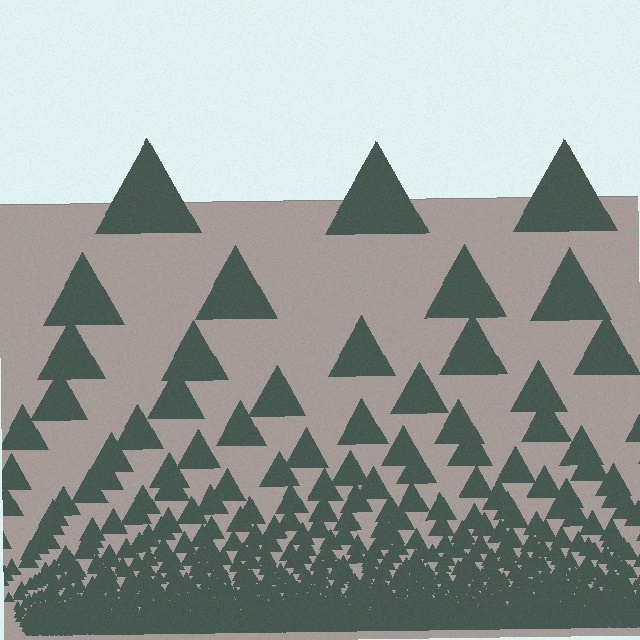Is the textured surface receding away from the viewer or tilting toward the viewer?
The surface appears to tilt toward the viewer. Texture elements get larger and sparser toward the top.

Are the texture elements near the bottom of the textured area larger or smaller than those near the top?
Smaller. The gradient is inverted — elements near the bottom are smaller and denser.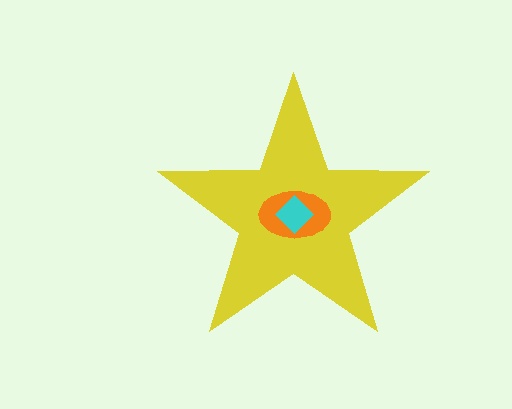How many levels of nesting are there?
3.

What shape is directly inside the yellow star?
The orange ellipse.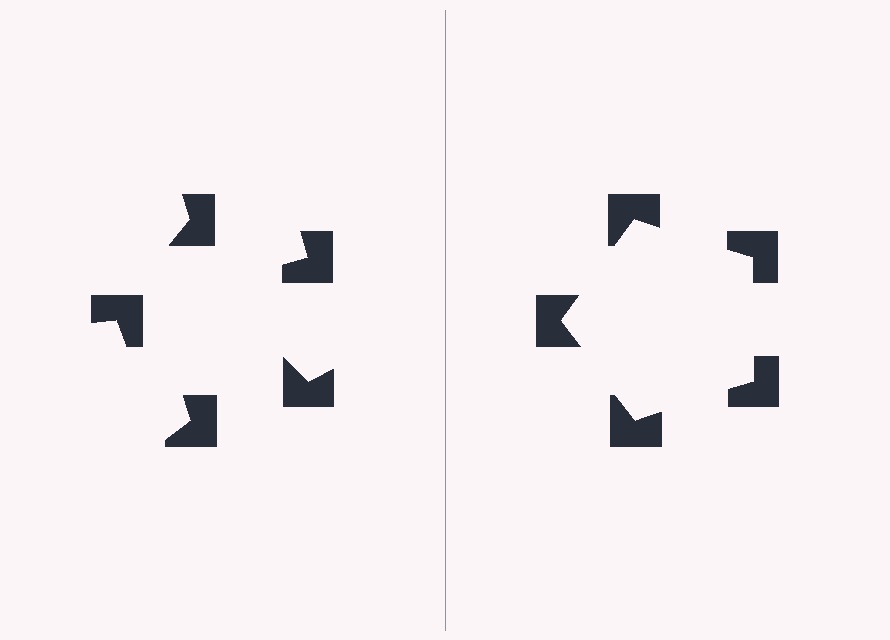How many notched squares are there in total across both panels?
10 — 5 on each side.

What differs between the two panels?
The notched squares are positioned identically on both sides; only the wedge orientations differ. On the right they align to a pentagon; on the left they are misaligned.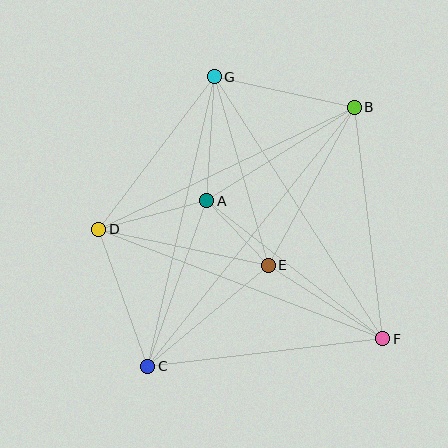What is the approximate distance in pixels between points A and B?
The distance between A and B is approximately 175 pixels.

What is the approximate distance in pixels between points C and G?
The distance between C and G is approximately 297 pixels.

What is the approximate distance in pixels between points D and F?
The distance between D and F is approximately 304 pixels.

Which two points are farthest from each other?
Points B and C are farthest from each other.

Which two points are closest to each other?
Points A and E are closest to each other.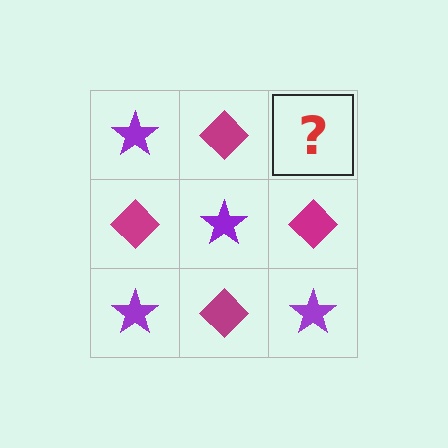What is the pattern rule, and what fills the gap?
The rule is that it alternates purple star and magenta diamond in a checkerboard pattern. The gap should be filled with a purple star.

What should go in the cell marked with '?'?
The missing cell should contain a purple star.